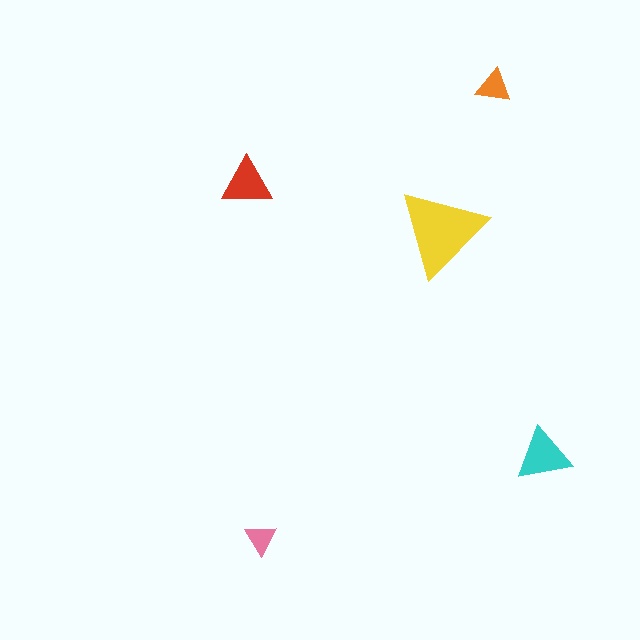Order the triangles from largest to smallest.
the yellow one, the cyan one, the red one, the orange one, the pink one.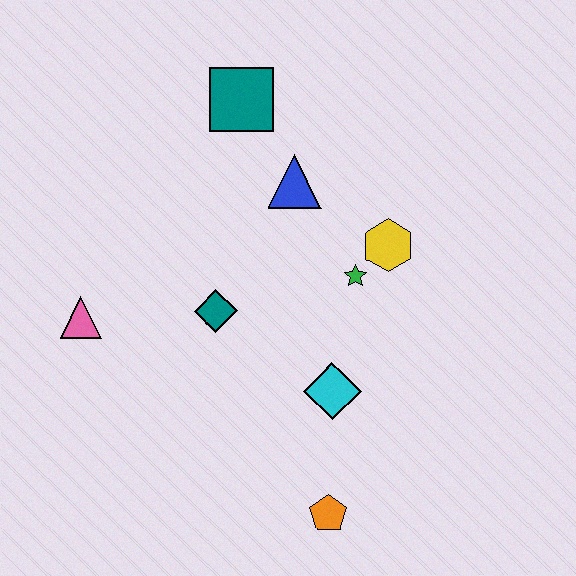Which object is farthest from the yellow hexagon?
The pink triangle is farthest from the yellow hexagon.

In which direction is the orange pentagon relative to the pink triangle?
The orange pentagon is to the right of the pink triangle.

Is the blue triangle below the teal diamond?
No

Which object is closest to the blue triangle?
The teal square is closest to the blue triangle.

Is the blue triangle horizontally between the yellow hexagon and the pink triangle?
Yes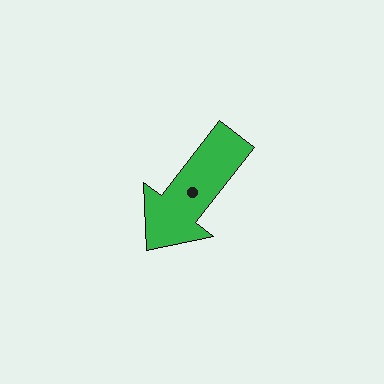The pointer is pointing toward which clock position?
Roughly 7 o'clock.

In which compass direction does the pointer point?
Southwest.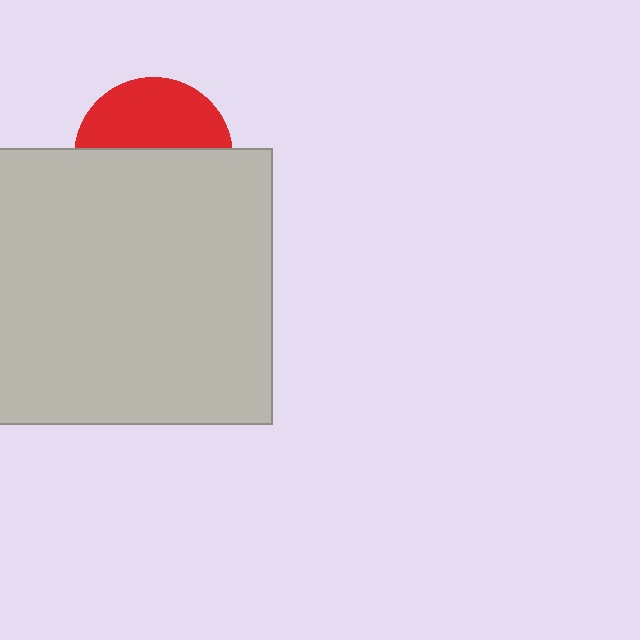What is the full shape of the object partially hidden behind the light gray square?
The partially hidden object is a red circle.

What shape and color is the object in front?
The object in front is a light gray square.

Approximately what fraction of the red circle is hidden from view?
Roughly 57% of the red circle is hidden behind the light gray square.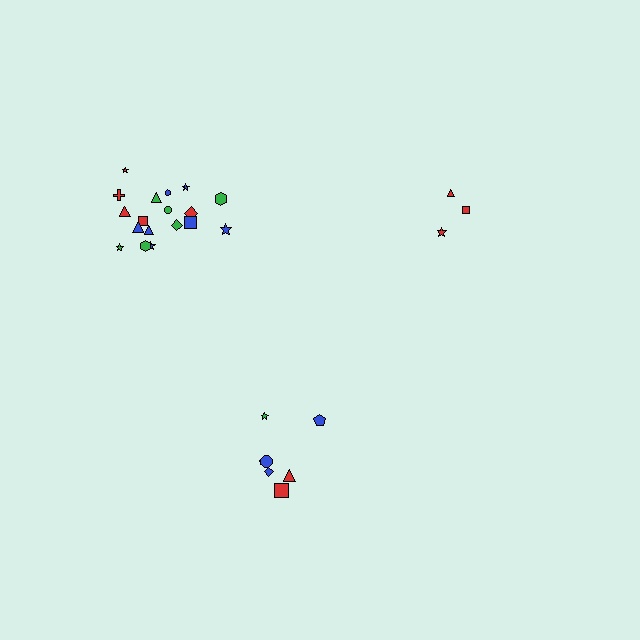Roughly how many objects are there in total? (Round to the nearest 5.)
Roughly 30 objects in total.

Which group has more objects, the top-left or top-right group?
The top-left group.